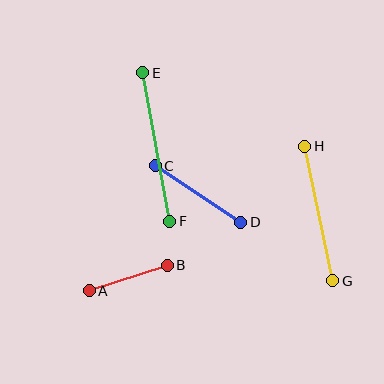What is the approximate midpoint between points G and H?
The midpoint is at approximately (319, 213) pixels.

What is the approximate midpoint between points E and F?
The midpoint is at approximately (156, 147) pixels.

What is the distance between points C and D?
The distance is approximately 103 pixels.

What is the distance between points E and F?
The distance is approximately 151 pixels.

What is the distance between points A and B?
The distance is approximately 82 pixels.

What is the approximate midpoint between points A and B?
The midpoint is at approximately (128, 278) pixels.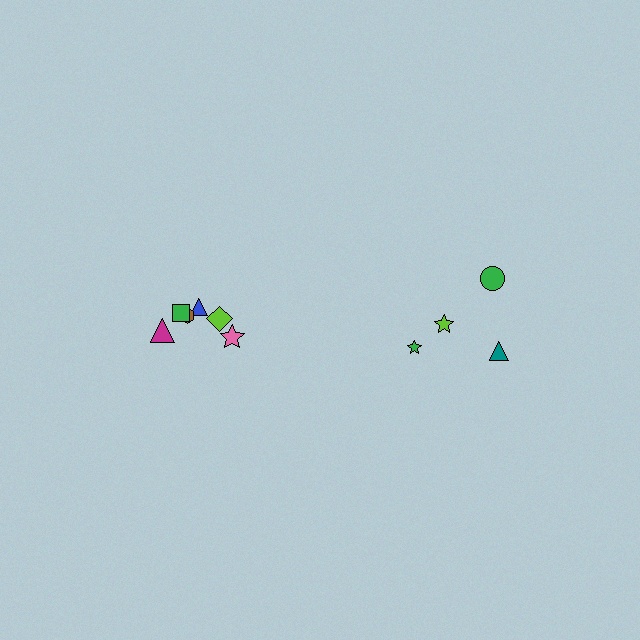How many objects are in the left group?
There are 6 objects.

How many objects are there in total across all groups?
There are 10 objects.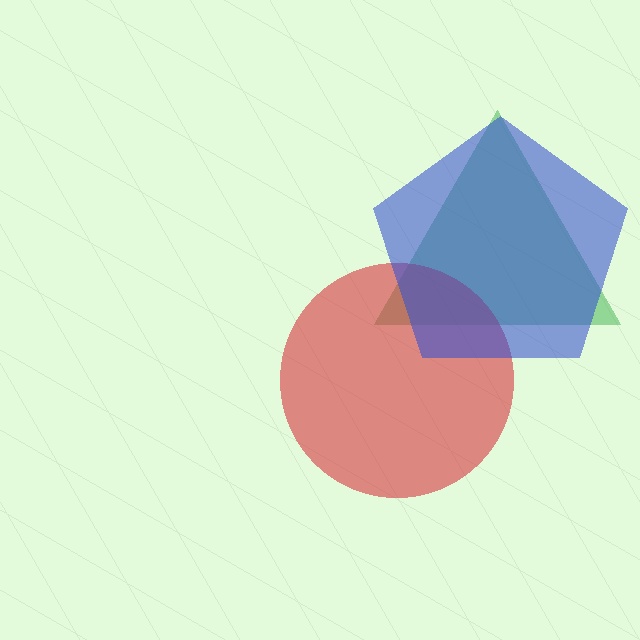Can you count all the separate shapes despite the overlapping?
Yes, there are 3 separate shapes.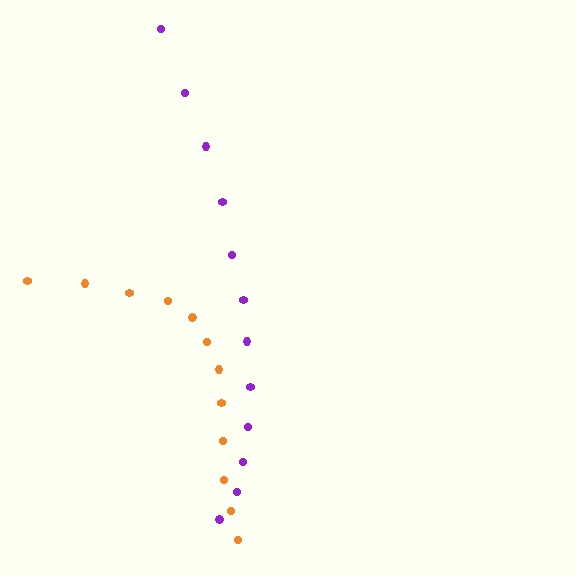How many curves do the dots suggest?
There are 2 distinct paths.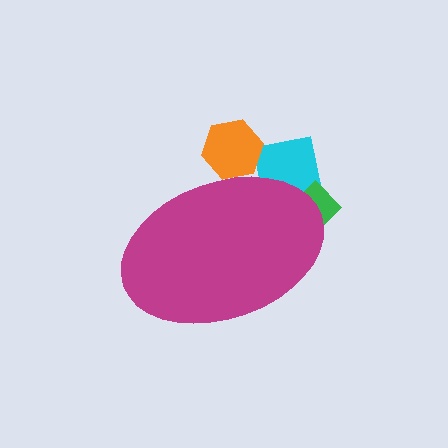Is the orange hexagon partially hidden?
Yes, the orange hexagon is partially hidden behind the magenta ellipse.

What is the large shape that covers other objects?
A magenta ellipse.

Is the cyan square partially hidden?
Yes, the cyan square is partially hidden behind the magenta ellipse.